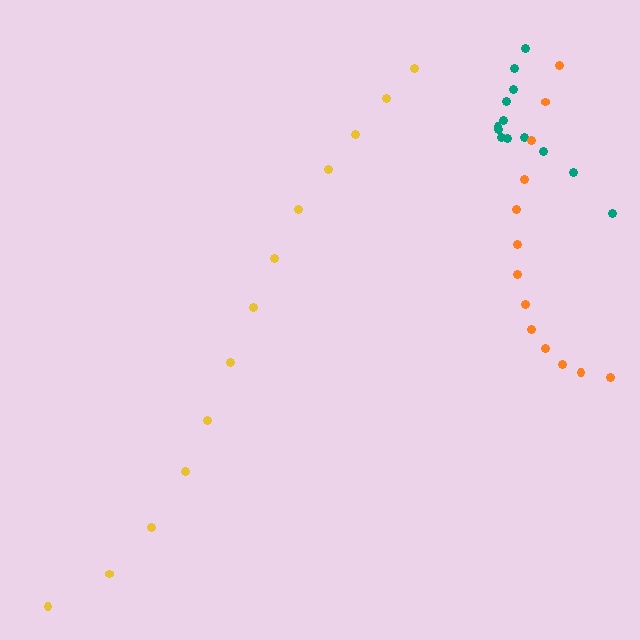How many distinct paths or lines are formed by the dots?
There are 3 distinct paths.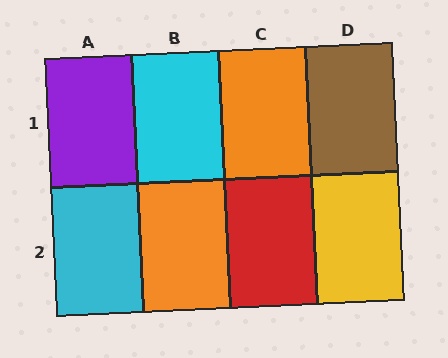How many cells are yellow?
1 cell is yellow.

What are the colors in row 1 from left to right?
Purple, cyan, orange, brown.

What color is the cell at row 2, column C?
Red.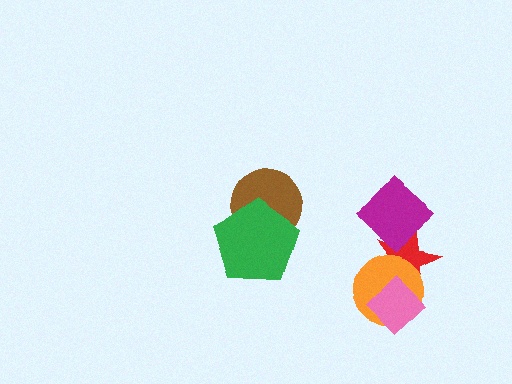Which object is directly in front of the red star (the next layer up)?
The orange circle is directly in front of the red star.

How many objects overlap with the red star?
3 objects overlap with the red star.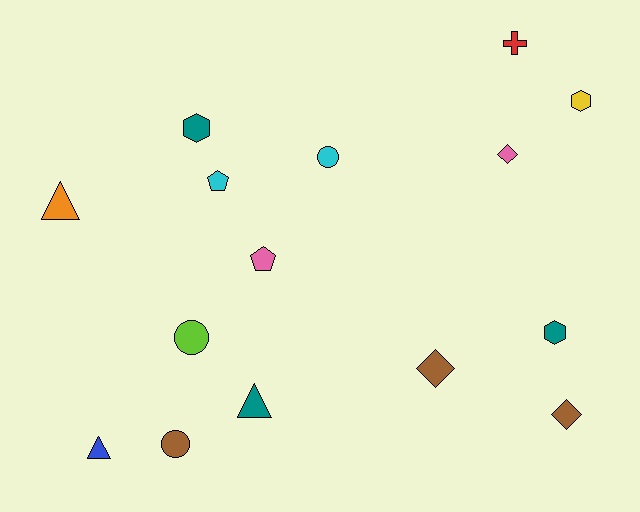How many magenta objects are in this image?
There are no magenta objects.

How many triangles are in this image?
There are 3 triangles.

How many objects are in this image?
There are 15 objects.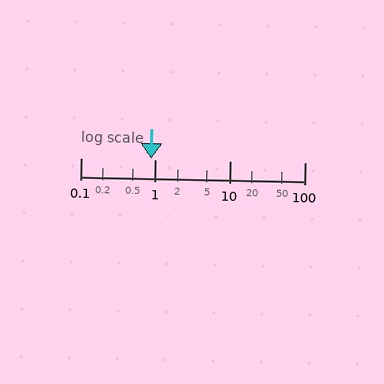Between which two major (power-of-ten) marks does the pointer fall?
The pointer is between 0.1 and 1.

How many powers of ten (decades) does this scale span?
The scale spans 3 decades, from 0.1 to 100.